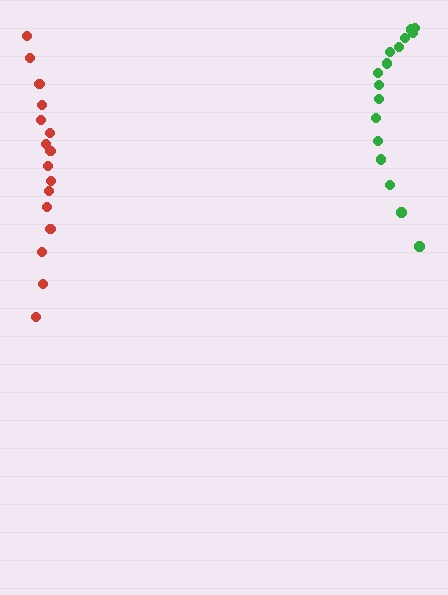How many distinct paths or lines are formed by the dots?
There are 2 distinct paths.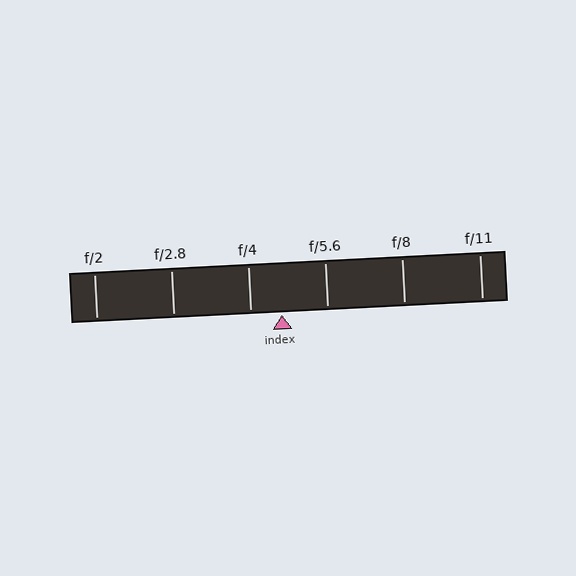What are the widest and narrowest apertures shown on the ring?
The widest aperture shown is f/2 and the narrowest is f/11.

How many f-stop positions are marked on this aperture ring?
There are 6 f-stop positions marked.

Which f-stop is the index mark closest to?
The index mark is closest to f/4.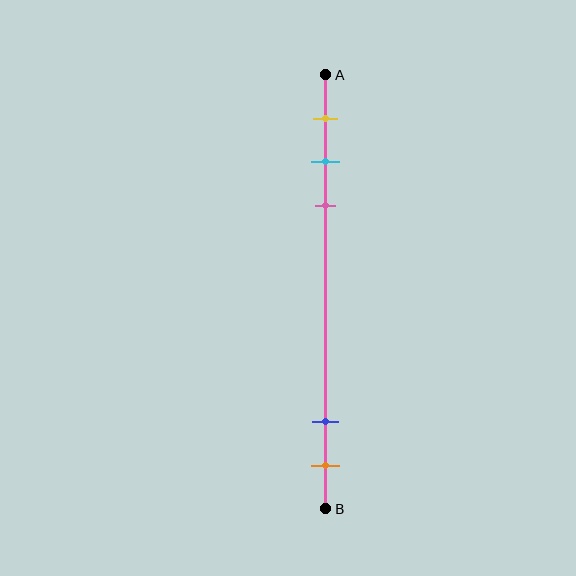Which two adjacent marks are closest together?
The cyan and pink marks are the closest adjacent pair.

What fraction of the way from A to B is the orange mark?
The orange mark is approximately 90% (0.9) of the way from A to B.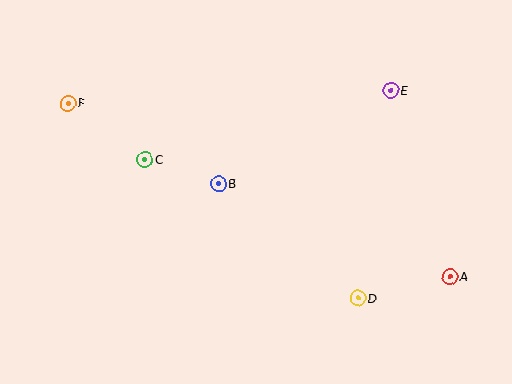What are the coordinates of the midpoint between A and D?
The midpoint between A and D is at (404, 287).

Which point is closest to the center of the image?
Point B at (218, 184) is closest to the center.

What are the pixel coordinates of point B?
Point B is at (218, 184).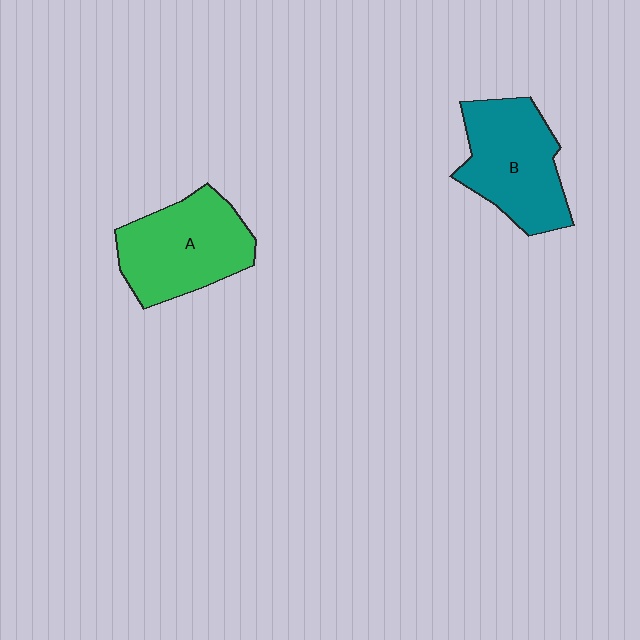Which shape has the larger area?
Shape A (green).